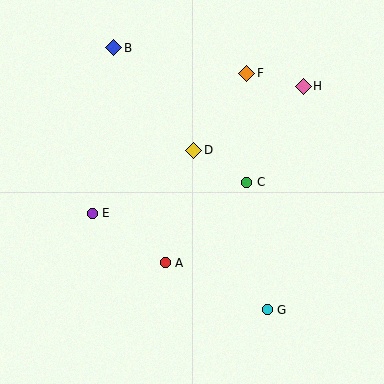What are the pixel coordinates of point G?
Point G is at (267, 310).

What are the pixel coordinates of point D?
Point D is at (194, 150).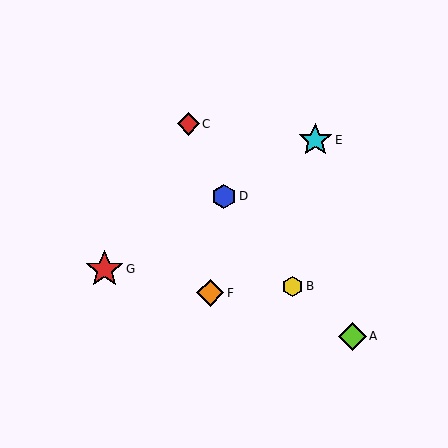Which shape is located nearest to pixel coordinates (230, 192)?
The blue hexagon (labeled D) at (224, 196) is nearest to that location.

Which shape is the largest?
The red star (labeled G) is the largest.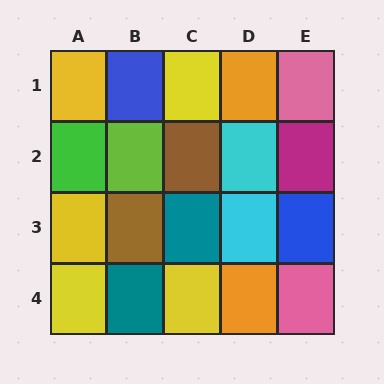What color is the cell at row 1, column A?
Yellow.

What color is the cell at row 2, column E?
Magenta.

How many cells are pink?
2 cells are pink.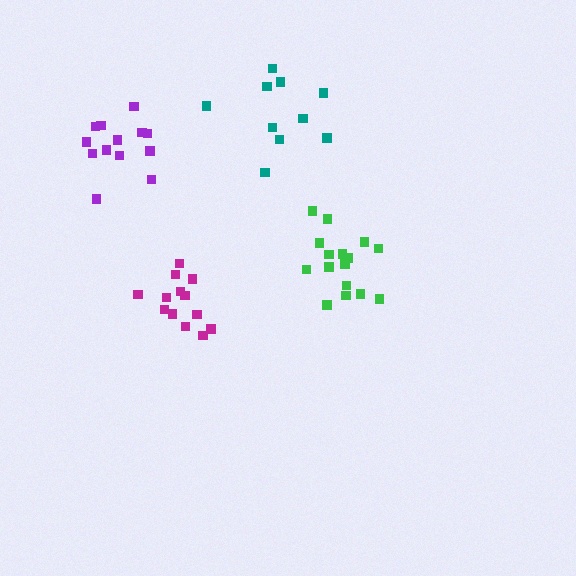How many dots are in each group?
Group 1: 16 dots, Group 2: 13 dots, Group 3: 10 dots, Group 4: 13 dots (52 total).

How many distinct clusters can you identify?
There are 4 distinct clusters.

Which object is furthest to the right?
The green cluster is rightmost.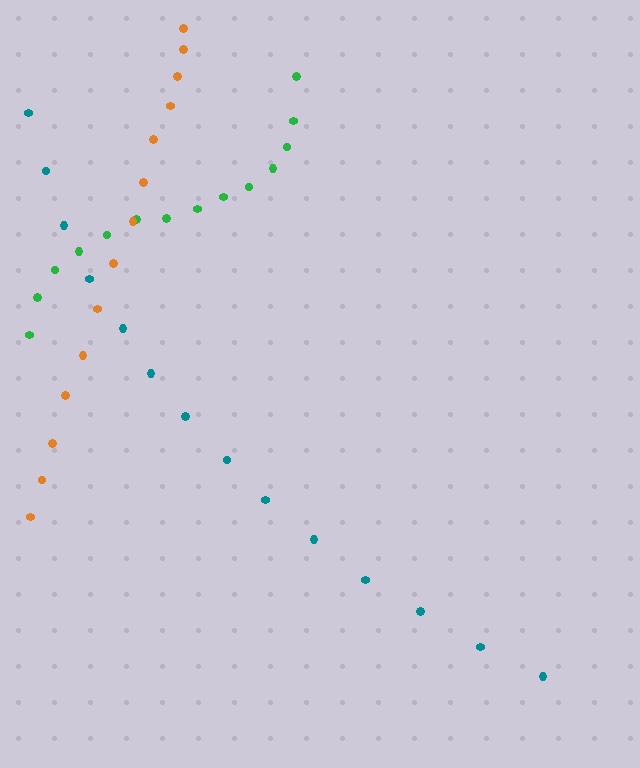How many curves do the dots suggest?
There are 3 distinct paths.